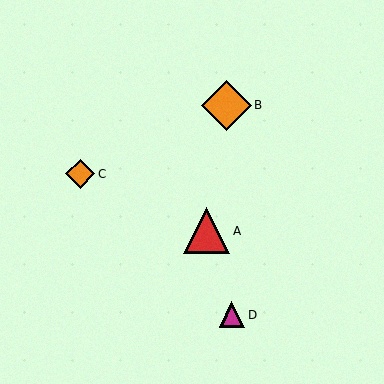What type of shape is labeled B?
Shape B is an orange diamond.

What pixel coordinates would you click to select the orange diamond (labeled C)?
Click at (80, 174) to select the orange diamond C.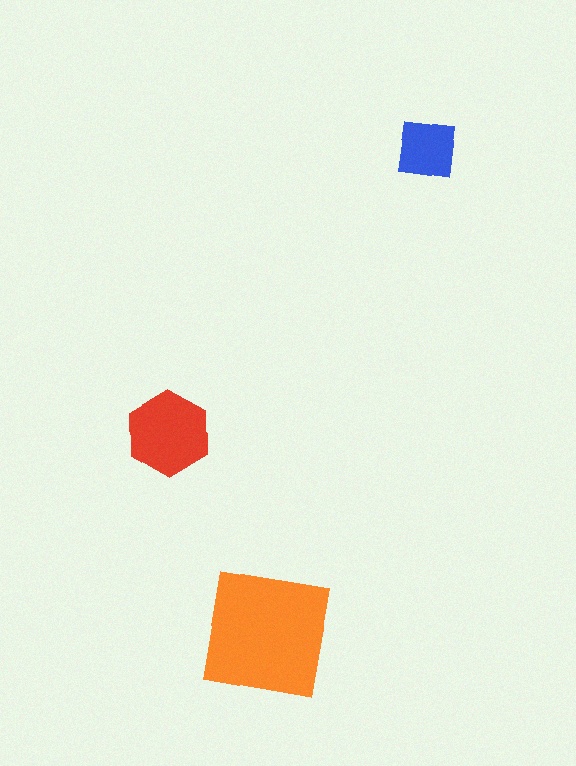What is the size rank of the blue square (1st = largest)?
3rd.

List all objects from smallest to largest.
The blue square, the red hexagon, the orange square.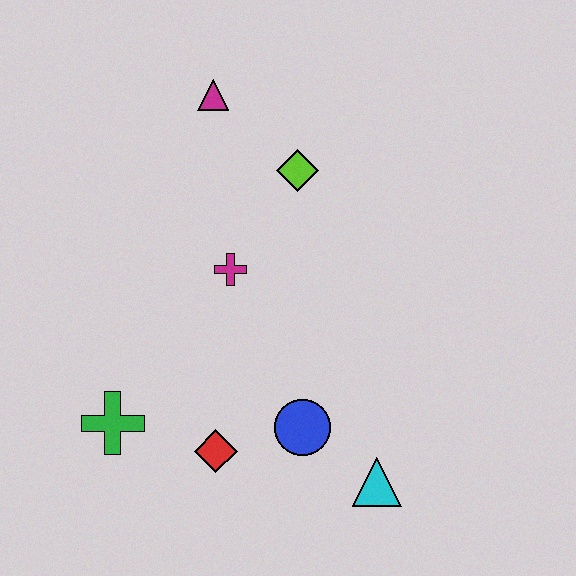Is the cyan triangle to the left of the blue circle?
No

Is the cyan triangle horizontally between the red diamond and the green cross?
No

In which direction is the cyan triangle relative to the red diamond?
The cyan triangle is to the right of the red diamond.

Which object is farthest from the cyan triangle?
The magenta triangle is farthest from the cyan triangle.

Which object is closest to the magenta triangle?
The lime diamond is closest to the magenta triangle.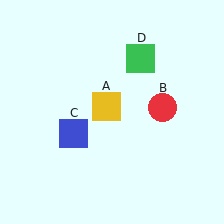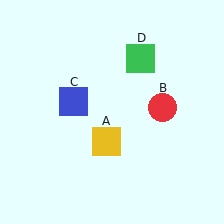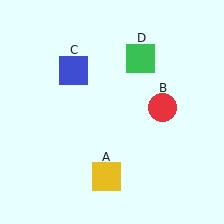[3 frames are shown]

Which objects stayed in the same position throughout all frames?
Red circle (object B) and green square (object D) remained stationary.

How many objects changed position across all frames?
2 objects changed position: yellow square (object A), blue square (object C).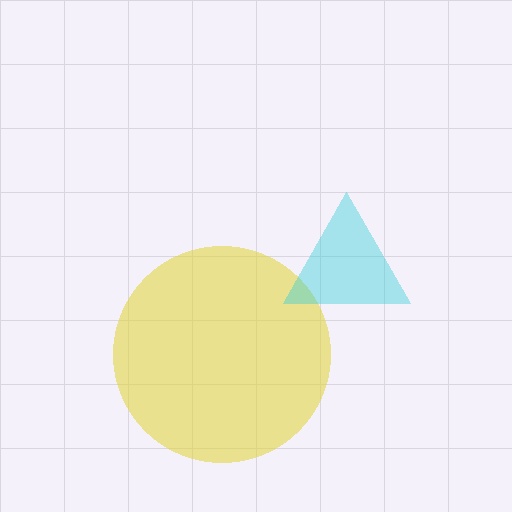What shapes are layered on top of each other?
The layered shapes are: a yellow circle, a cyan triangle.